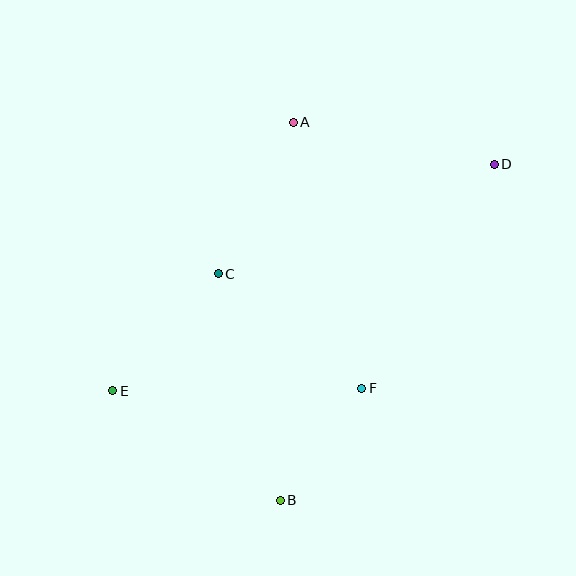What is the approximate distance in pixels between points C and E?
The distance between C and E is approximately 158 pixels.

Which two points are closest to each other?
Points B and F are closest to each other.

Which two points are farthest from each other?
Points D and E are farthest from each other.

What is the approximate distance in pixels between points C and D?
The distance between C and D is approximately 297 pixels.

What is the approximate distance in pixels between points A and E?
The distance between A and E is approximately 324 pixels.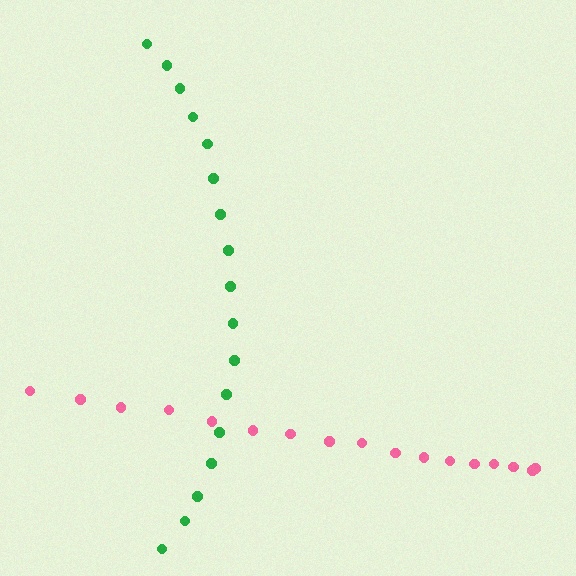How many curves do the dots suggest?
There are 2 distinct paths.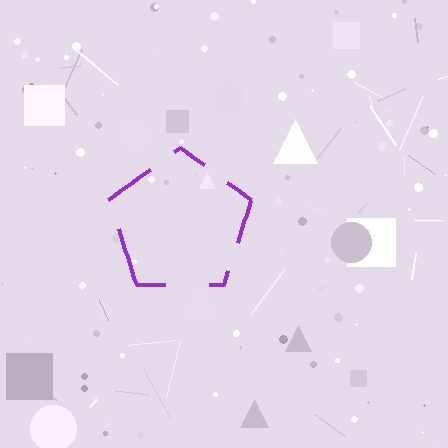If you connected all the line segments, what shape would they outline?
They would outline a pentagon.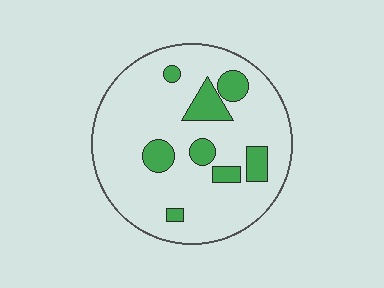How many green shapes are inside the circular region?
8.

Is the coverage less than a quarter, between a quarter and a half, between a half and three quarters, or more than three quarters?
Less than a quarter.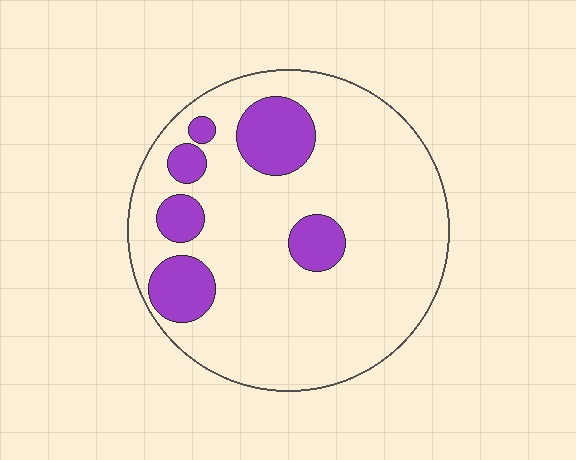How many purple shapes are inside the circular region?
6.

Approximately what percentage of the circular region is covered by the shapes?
Approximately 20%.